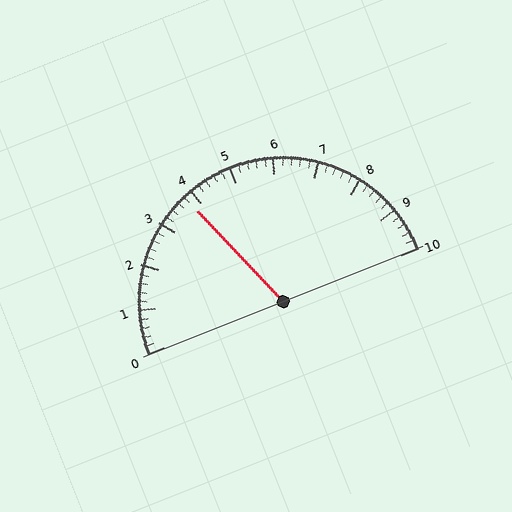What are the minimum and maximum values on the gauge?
The gauge ranges from 0 to 10.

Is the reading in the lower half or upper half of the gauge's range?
The reading is in the lower half of the range (0 to 10).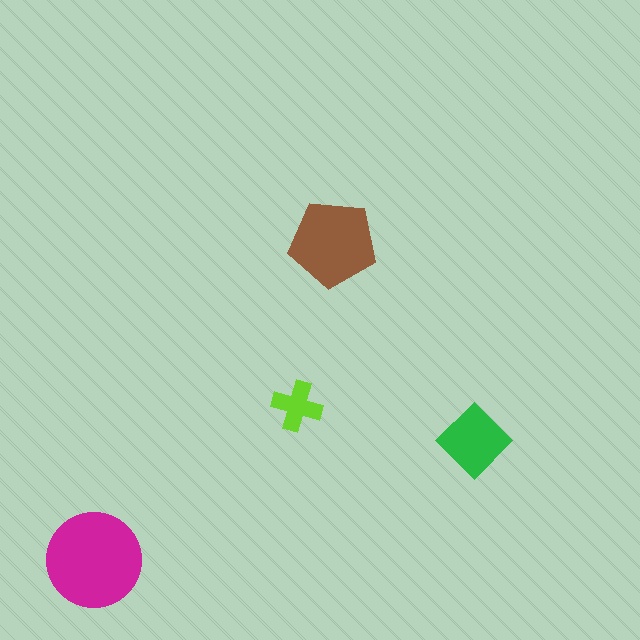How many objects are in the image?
There are 4 objects in the image.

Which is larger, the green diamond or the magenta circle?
The magenta circle.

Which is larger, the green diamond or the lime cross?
The green diamond.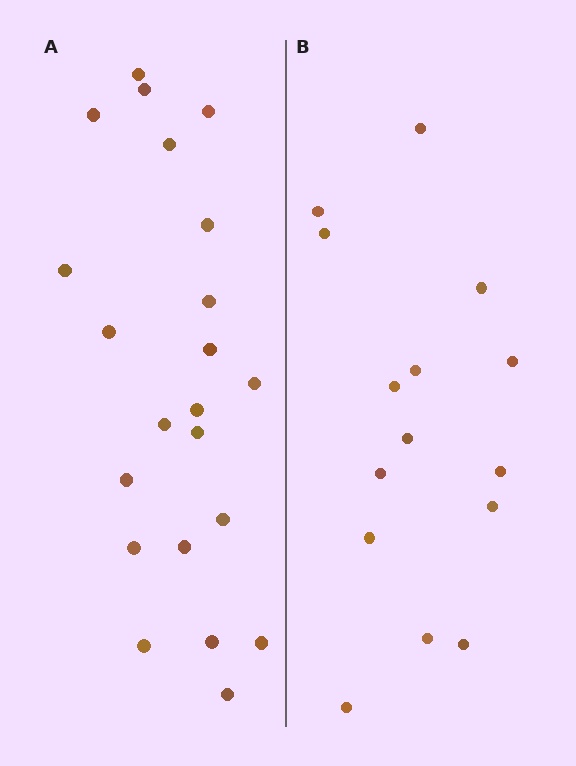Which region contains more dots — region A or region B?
Region A (the left region) has more dots.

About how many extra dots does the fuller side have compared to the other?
Region A has roughly 8 or so more dots than region B.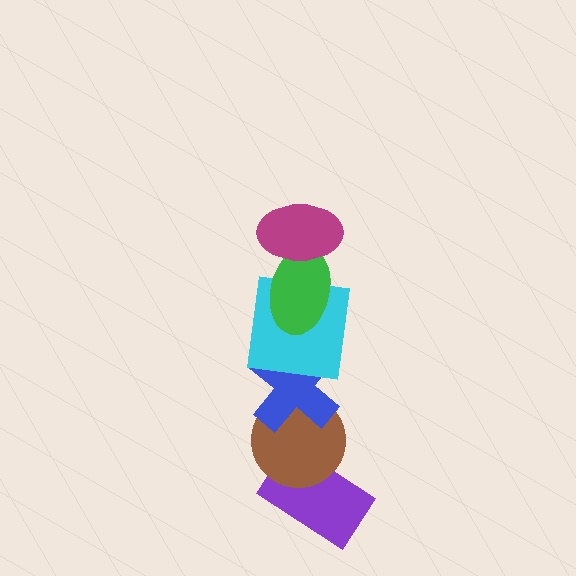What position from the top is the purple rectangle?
The purple rectangle is 6th from the top.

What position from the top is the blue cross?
The blue cross is 4th from the top.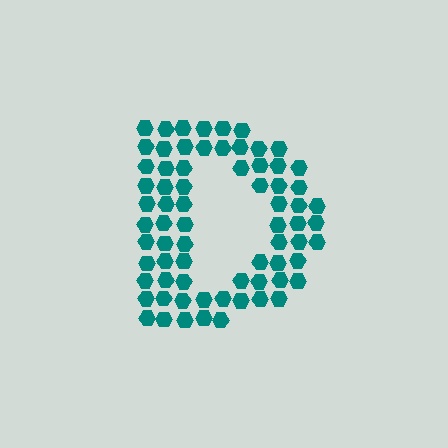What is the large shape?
The large shape is the letter D.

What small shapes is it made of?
It is made of small hexagons.